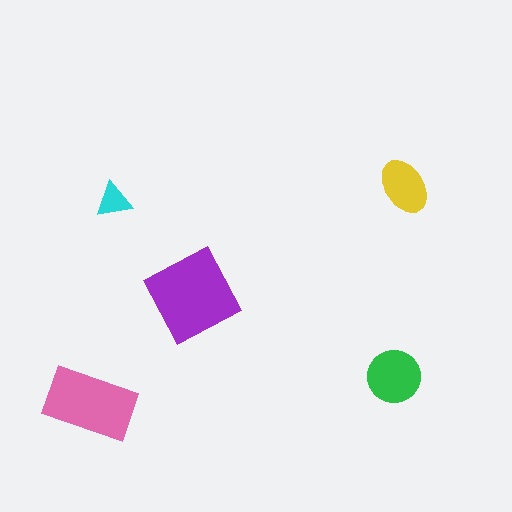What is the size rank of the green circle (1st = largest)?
3rd.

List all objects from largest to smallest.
The purple diamond, the pink rectangle, the green circle, the yellow ellipse, the cyan triangle.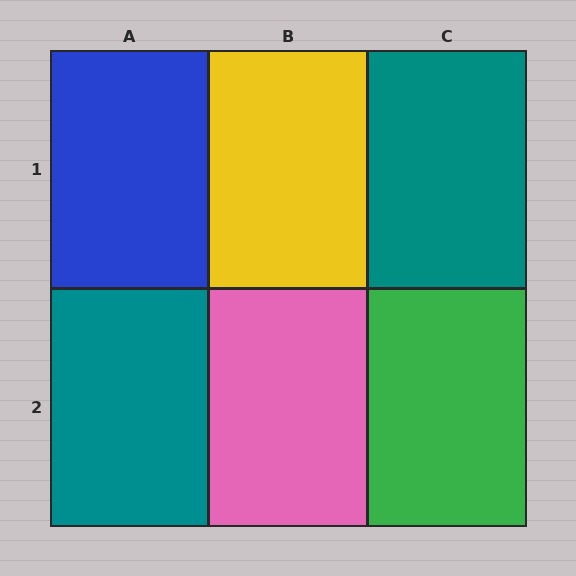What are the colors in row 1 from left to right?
Blue, yellow, teal.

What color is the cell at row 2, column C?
Green.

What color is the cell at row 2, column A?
Teal.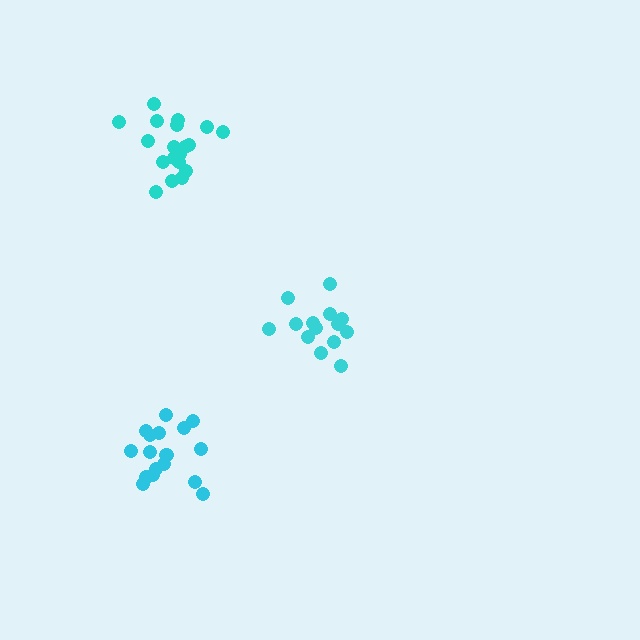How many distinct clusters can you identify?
There are 3 distinct clusters.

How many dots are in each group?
Group 1: 14 dots, Group 2: 19 dots, Group 3: 18 dots (51 total).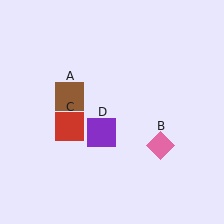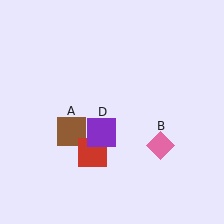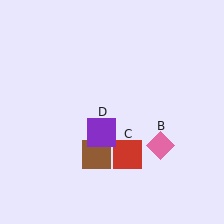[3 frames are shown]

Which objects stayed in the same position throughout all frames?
Pink diamond (object B) and purple square (object D) remained stationary.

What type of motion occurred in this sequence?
The brown square (object A), red square (object C) rotated counterclockwise around the center of the scene.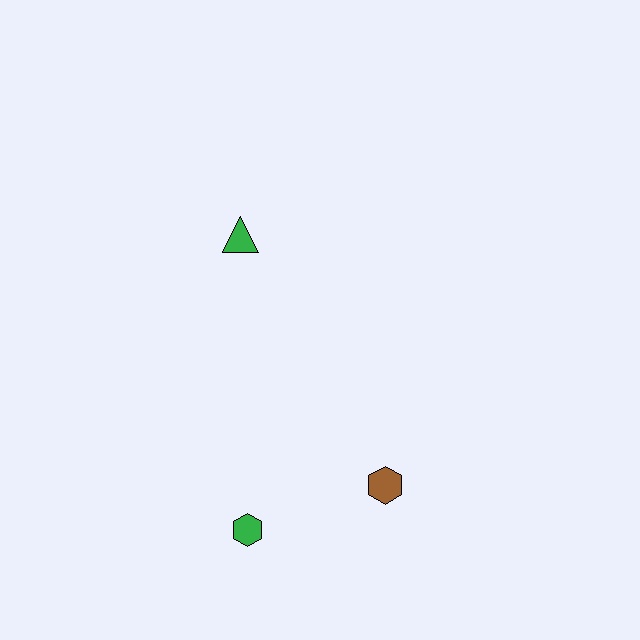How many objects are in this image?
There are 3 objects.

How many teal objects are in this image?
There are no teal objects.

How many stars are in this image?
There are no stars.